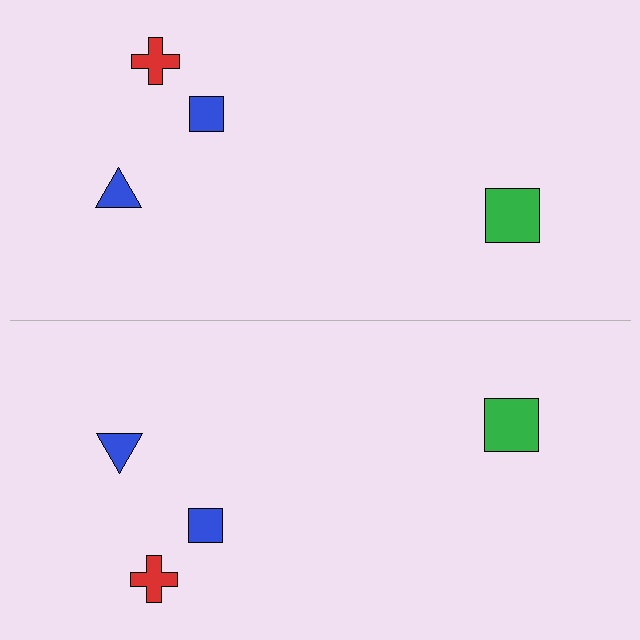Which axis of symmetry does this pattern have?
The pattern has a horizontal axis of symmetry running through the center of the image.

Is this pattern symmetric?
Yes, this pattern has bilateral (reflection) symmetry.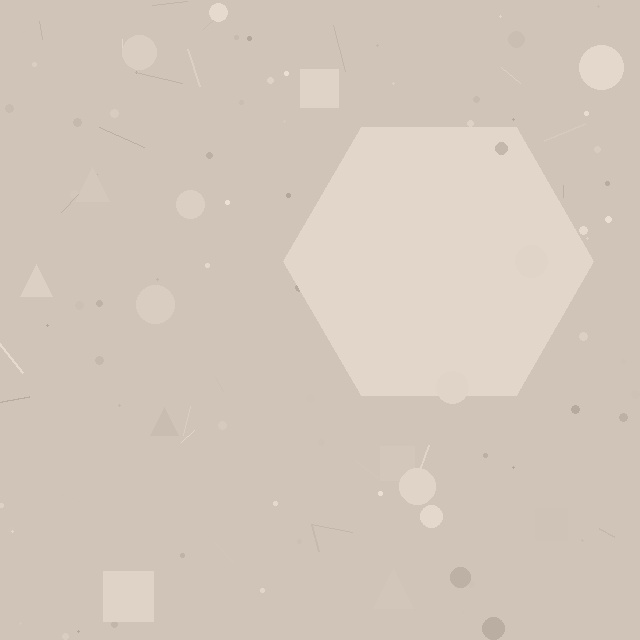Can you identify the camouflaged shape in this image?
The camouflaged shape is a hexagon.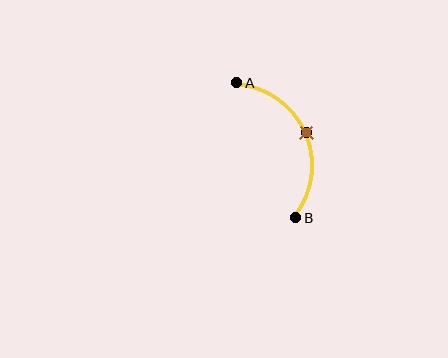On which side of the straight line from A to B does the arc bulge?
The arc bulges to the right of the straight line connecting A and B.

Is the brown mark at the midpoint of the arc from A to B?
Yes. The brown mark lies on the arc at equal arc-length from both A and B — it is the arc midpoint.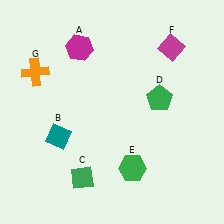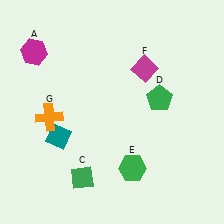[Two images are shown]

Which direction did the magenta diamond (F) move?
The magenta diamond (F) moved left.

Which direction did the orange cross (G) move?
The orange cross (G) moved down.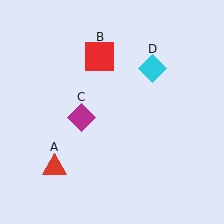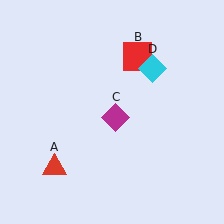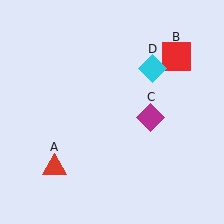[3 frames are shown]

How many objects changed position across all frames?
2 objects changed position: red square (object B), magenta diamond (object C).